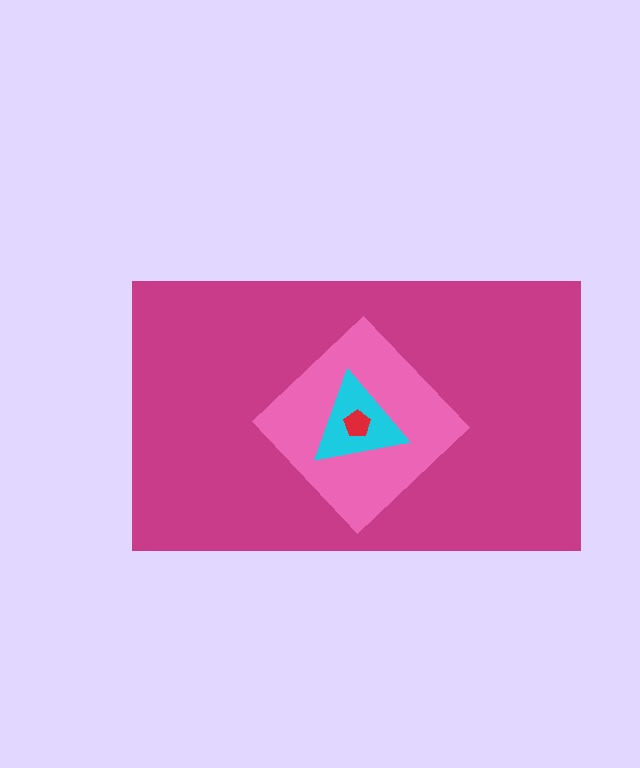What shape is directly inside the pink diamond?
The cyan triangle.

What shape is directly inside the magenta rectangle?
The pink diamond.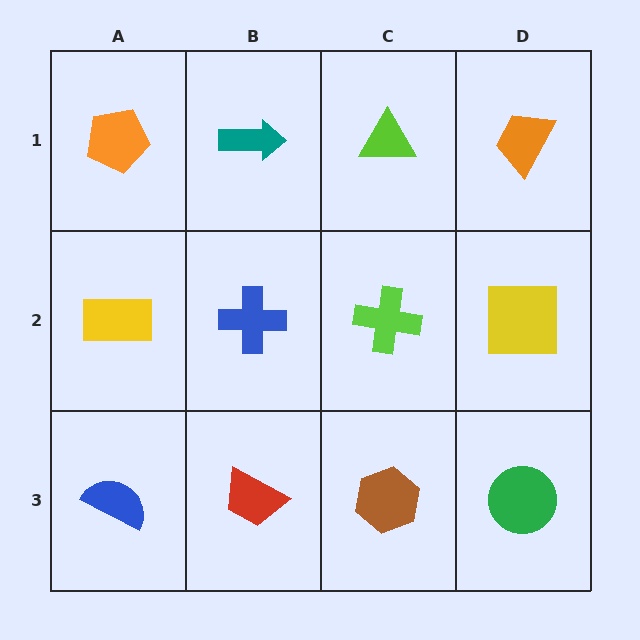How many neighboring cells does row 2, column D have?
3.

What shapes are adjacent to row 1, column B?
A blue cross (row 2, column B), an orange pentagon (row 1, column A), a lime triangle (row 1, column C).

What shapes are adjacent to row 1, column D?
A yellow square (row 2, column D), a lime triangle (row 1, column C).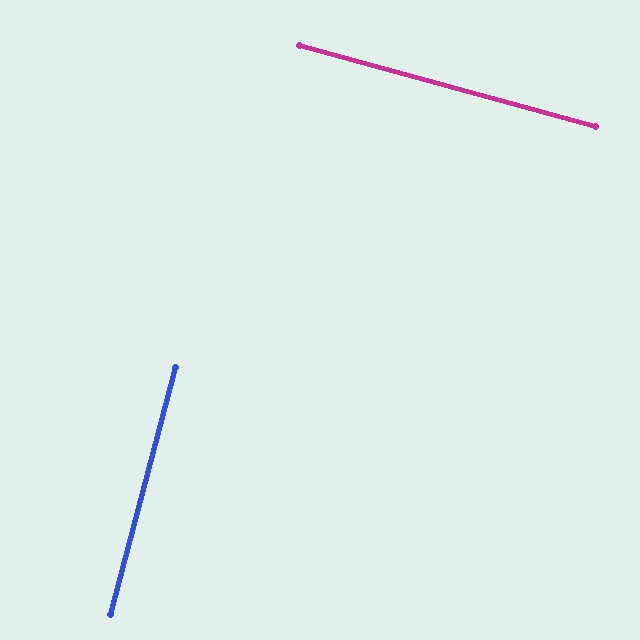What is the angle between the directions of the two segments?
Approximately 90 degrees.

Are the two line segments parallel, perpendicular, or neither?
Perpendicular — they meet at approximately 90°.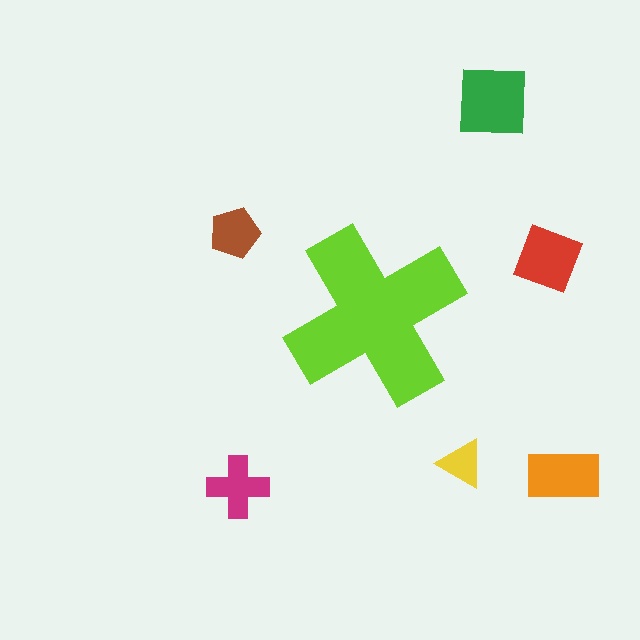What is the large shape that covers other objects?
A lime cross.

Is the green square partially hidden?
No, the green square is fully visible.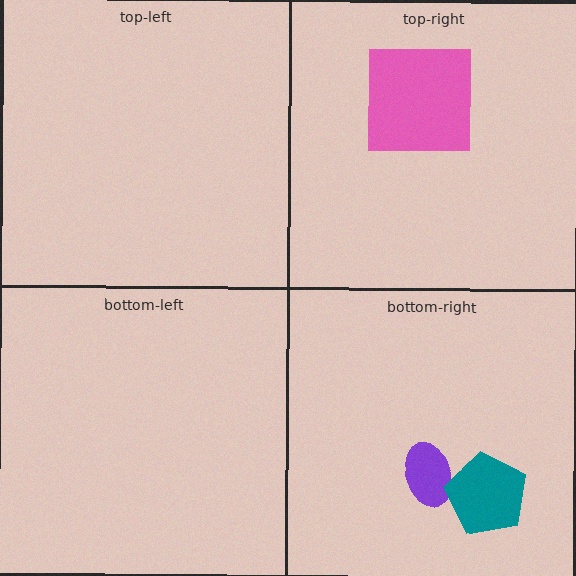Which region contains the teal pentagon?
The bottom-right region.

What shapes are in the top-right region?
The pink square.